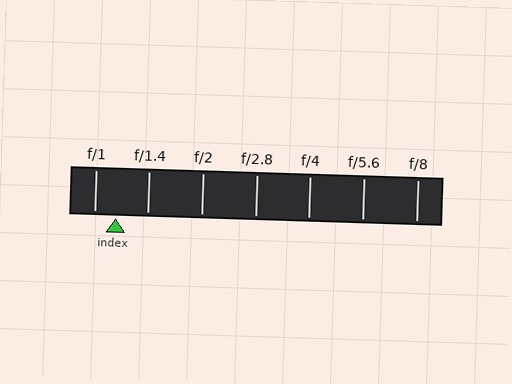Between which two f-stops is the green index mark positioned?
The index mark is between f/1 and f/1.4.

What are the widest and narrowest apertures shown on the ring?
The widest aperture shown is f/1 and the narrowest is f/8.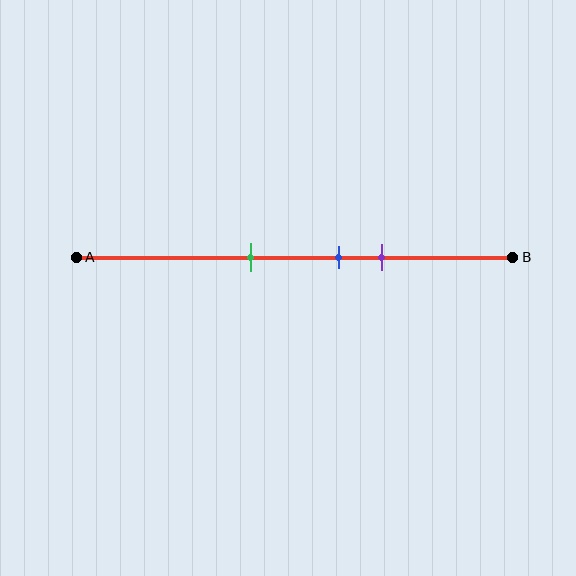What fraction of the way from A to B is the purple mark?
The purple mark is approximately 70% (0.7) of the way from A to B.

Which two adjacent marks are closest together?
The blue and purple marks are the closest adjacent pair.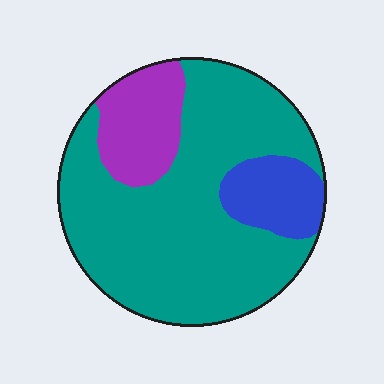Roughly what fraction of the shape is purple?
Purple covers 16% of the shape.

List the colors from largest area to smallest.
From largest to smallest: teal, purple, blue.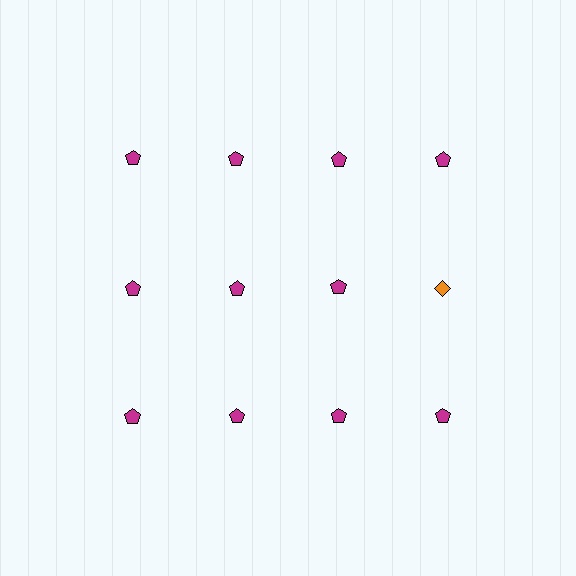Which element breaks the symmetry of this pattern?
The orange diamond in the second row, second from right column breaks the symmetry. All other shapes are magenta pentagons.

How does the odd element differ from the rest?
It differs in both color (orange instead of magenta) and shape (diamond instead of pentagon).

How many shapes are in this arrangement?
There are 12 shapes arranged in a grid pattern.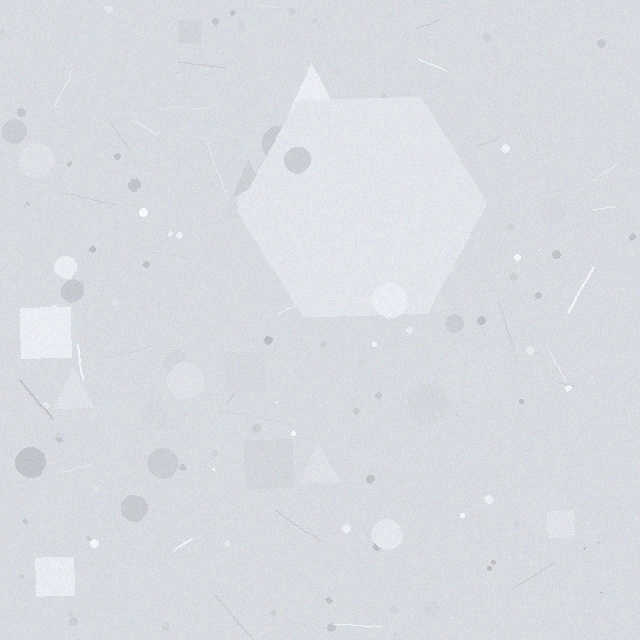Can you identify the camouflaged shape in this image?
The camouflaged shape is a hexagon.